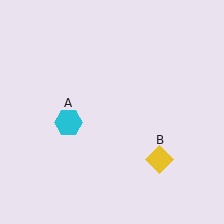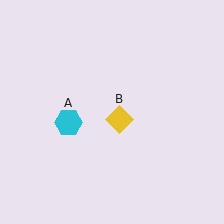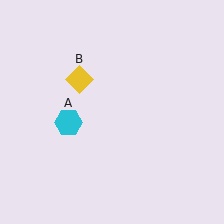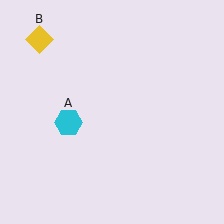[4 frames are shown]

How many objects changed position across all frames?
1 object changed position: yellow diamond (object B).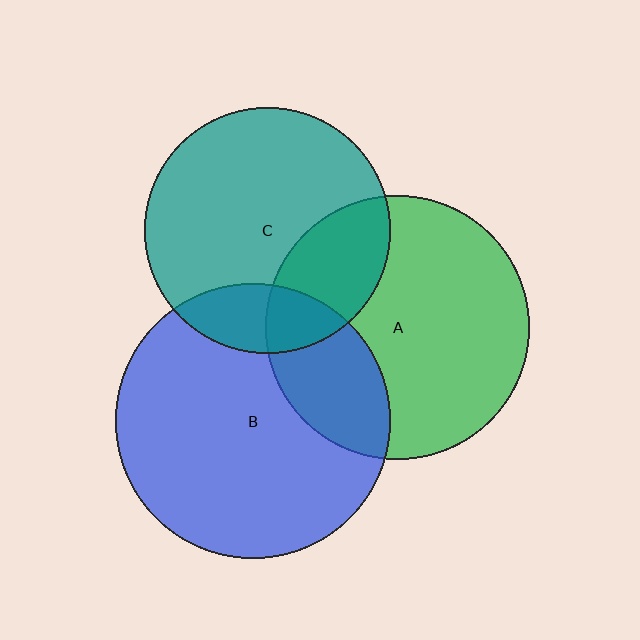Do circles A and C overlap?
Yes.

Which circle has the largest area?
Circle B (blue).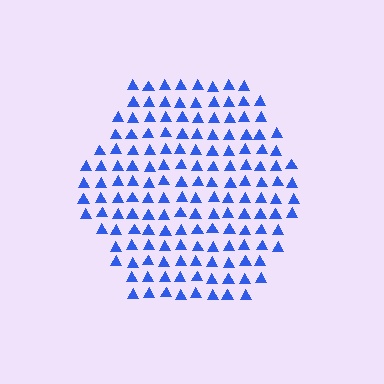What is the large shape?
The large shape is a hexagon.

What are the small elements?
The small elements are triangles.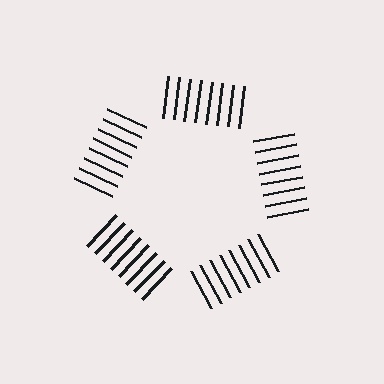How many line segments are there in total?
40 — 8 along each of the 5 edges.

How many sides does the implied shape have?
5 sides — the line-ends trace a pentagon.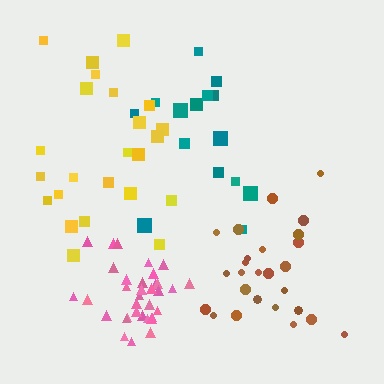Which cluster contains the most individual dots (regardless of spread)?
Pink (34).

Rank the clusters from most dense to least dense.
pink, brown, yellow, teal.